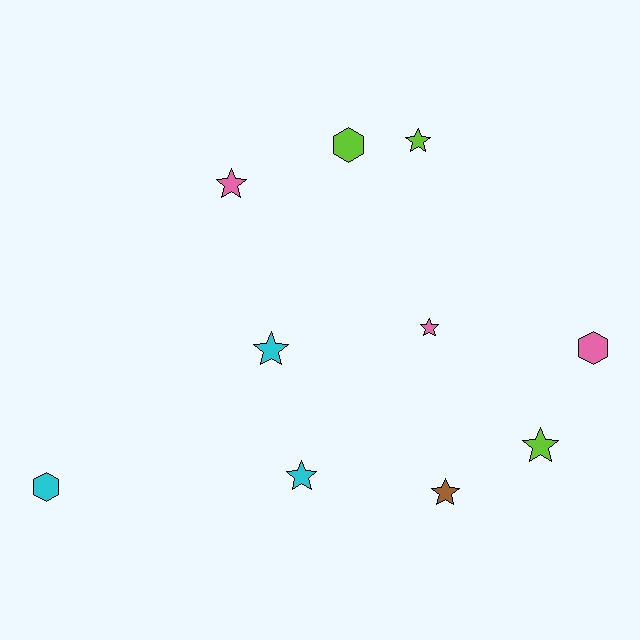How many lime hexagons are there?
There is 1 lime hexagon.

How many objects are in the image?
There are 10 objects.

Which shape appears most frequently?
Star, with 7 objects.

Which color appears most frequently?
Lime, with 3 objects.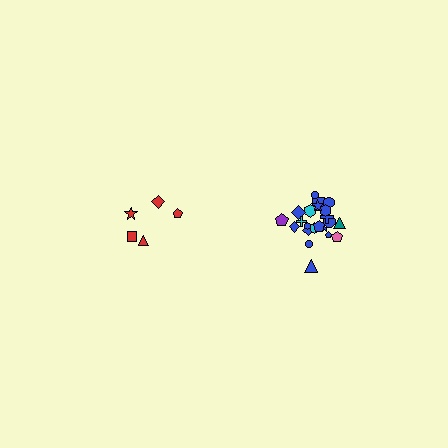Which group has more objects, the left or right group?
The right group.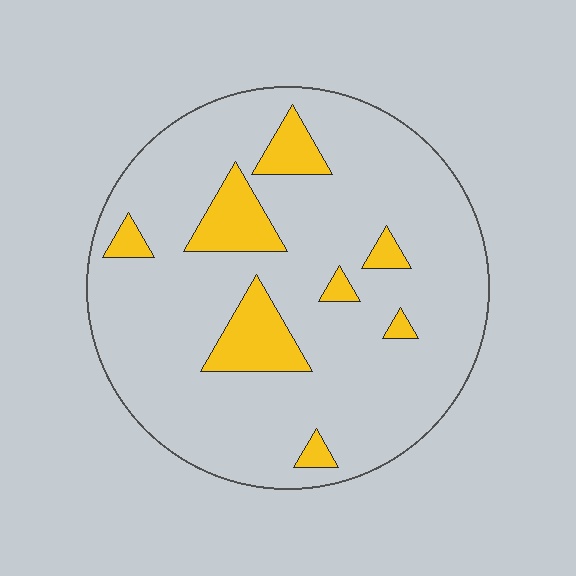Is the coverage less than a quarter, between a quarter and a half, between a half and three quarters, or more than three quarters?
Less than a quarter.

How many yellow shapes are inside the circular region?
8.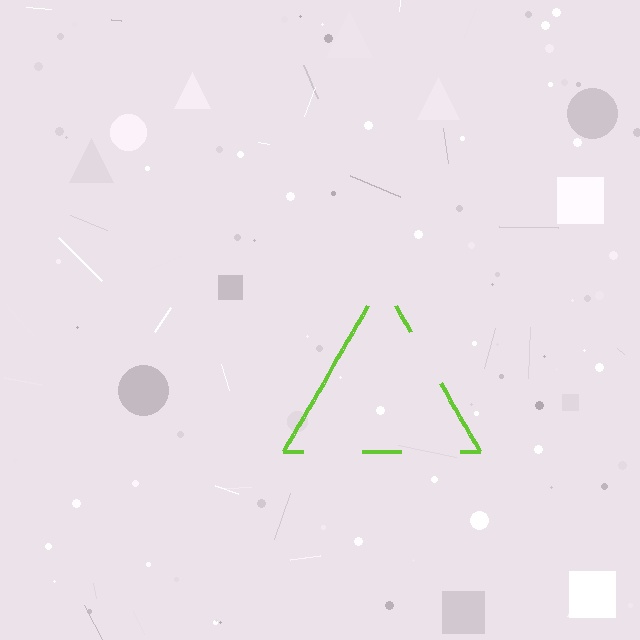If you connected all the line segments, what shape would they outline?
They would outline a triangle.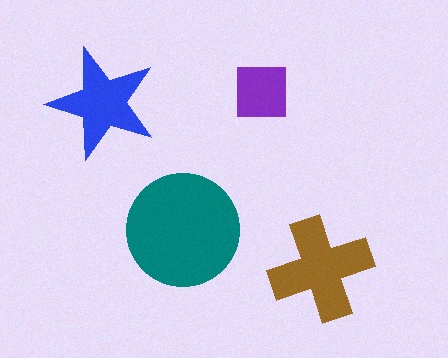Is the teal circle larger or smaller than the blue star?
Larger.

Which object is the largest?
The teal circle.